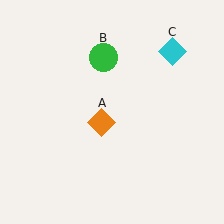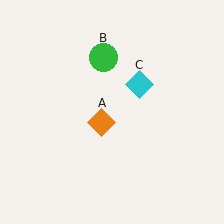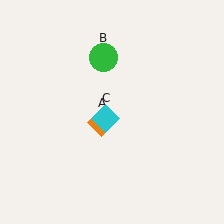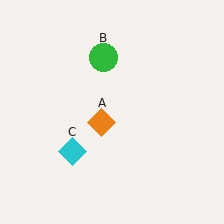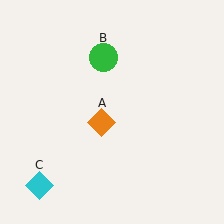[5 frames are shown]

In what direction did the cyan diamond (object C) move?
The cyan diamond (object C) moved down and to the left.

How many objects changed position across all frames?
1 object changed position: cyan diamond (object C).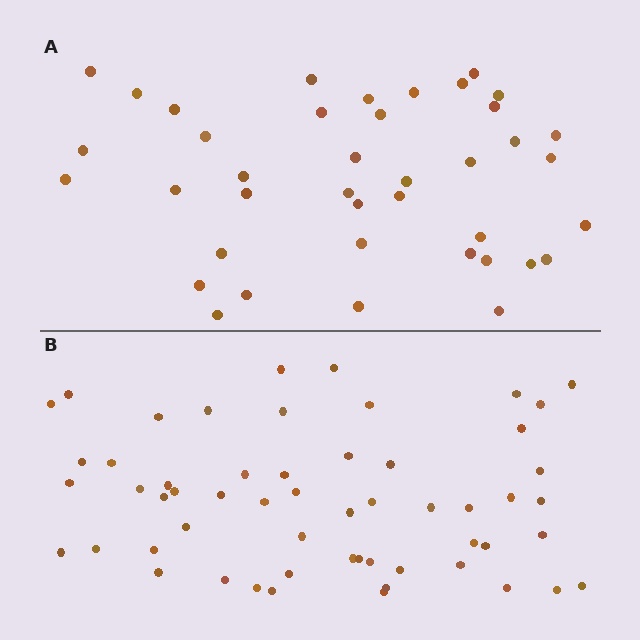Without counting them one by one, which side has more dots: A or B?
Region B (the bottom region) has more dots.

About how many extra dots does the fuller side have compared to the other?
Region B has approximately 15 more dots than region A.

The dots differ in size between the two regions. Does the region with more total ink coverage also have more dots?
No. Region A has more total ink coverage because its dots are larger, but region B actually contains more individual dots. Total area can be misleading — the number of items is what matters here.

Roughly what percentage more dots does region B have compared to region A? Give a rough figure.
About 40% more.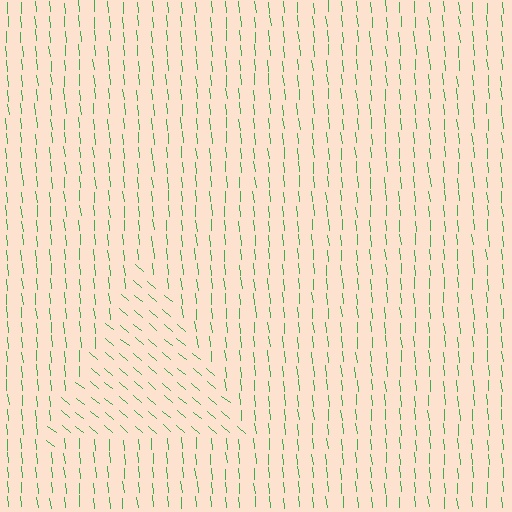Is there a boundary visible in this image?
Yes, there is a texture boundary formed by a change in line orientation.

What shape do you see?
I see a triangle.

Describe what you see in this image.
The image is filled with small green line segments. A triangle region in the image has lines oriented differently from the surrounding lines, creating a visible texture boundary.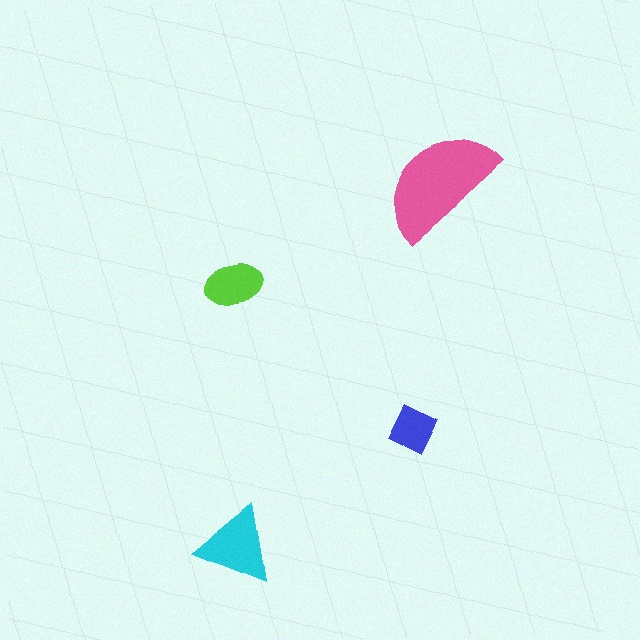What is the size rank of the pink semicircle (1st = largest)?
1st.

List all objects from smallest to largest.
The blue diamond, the lime ellipse, the cyan triangle, the pink semicircle.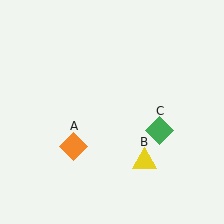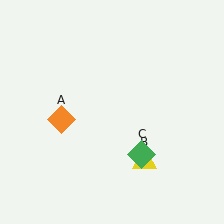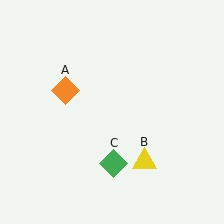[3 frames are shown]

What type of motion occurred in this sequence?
The orange diamond (object A), green diamond (object C) rotated clockwise around the center of the scene.